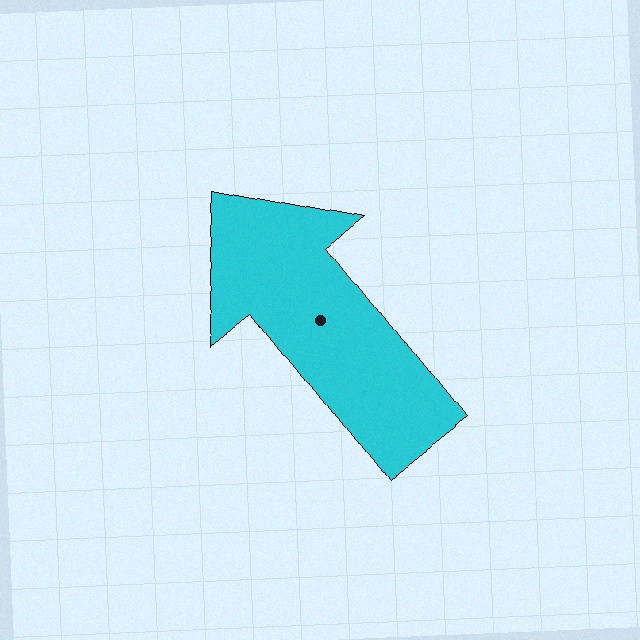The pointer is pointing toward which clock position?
Roughly 11 o'clock.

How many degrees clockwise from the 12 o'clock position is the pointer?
Approximately 322 degrees.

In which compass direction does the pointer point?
Northwest.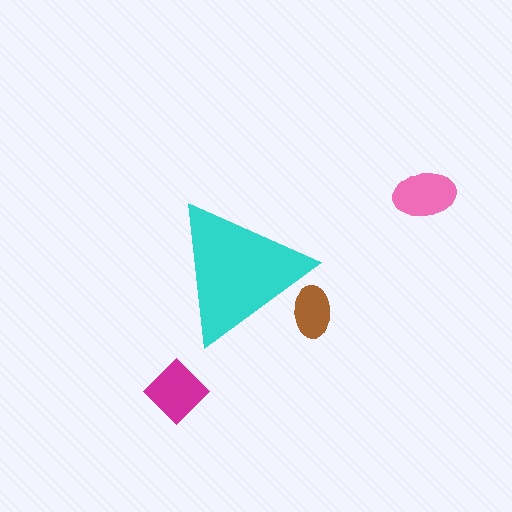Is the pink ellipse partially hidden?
No, the pink ellipse is fully visible.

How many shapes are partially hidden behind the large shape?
1 shape is partially hidden.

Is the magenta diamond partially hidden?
No, the magenta diamond is fully visible.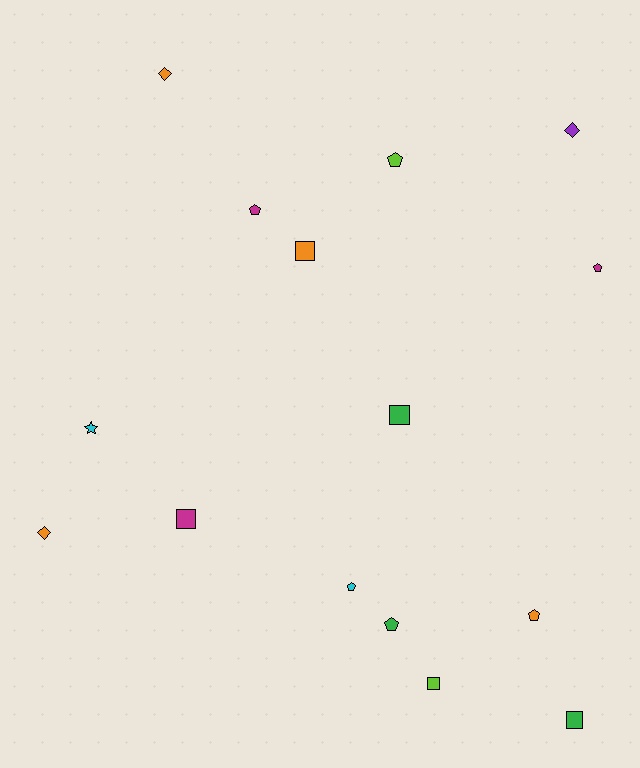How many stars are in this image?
There is 1 star.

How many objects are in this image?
There are 15 objects.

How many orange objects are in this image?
There are 4 orange objects.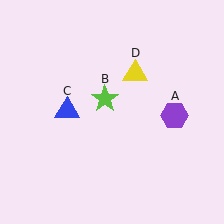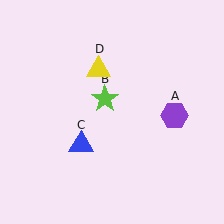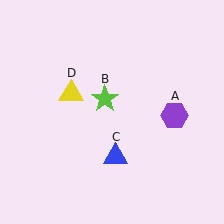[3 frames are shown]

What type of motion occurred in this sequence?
The blue triangle (object C), yellow triangle (object D) rotated counterclockwise around the center of the scene.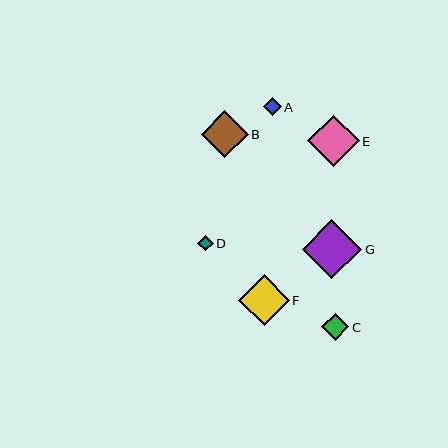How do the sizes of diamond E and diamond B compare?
Diamond E and diamond B are approximately the same size.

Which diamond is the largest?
Diamond G is the largest with a size of approximately 59 pixels.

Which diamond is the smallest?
Diamond D is the smallest with a size of approximately 16 pixels.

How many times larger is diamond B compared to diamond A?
Diamond B is approximately 2.6 times the size of diamond A.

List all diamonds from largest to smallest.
From largest to smallest: G, E, F, B, C, A, D.